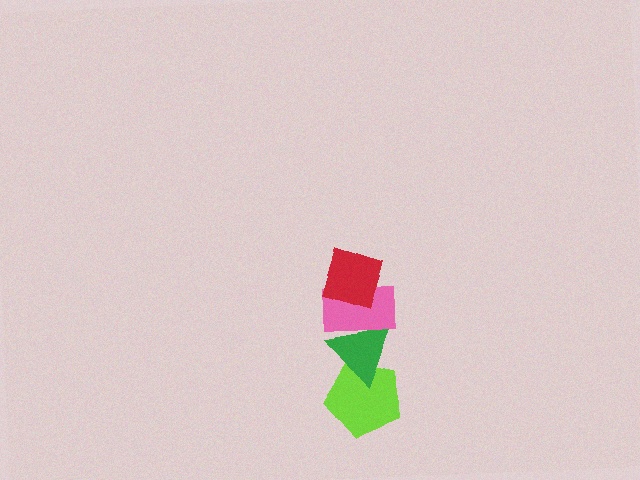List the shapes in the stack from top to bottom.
From top to bottom: the red diamond, the pink rectangle, the green triangle, the lime pentagon.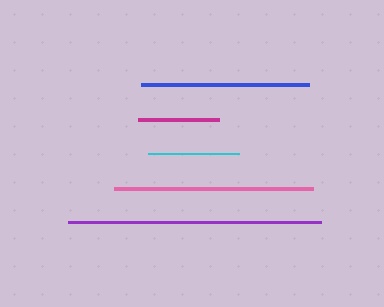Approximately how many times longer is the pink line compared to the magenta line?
The pink line is approximately 2.5 times the length of the magenta line.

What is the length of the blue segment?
The blue segment is approximately 168 pixels long.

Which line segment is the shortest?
The magenta line is the shortest at approximately 81 pixels.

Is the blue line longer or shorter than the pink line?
The pink line is longer than the blue line.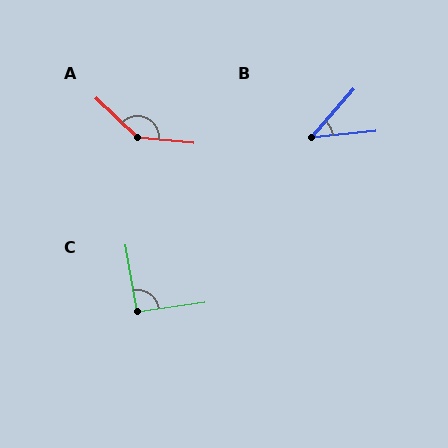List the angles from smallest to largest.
B (44°), C (92°), A (142°).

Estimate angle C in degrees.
Approximately 92 degrees.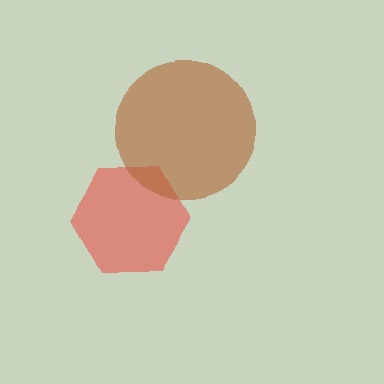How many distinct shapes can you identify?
There are 2 distinct shapes: a red hexagon, a brown circle.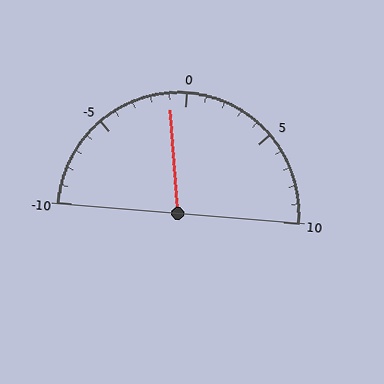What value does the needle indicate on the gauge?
The needle indicates approximately -1.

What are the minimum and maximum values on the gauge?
The gauge ranges from -10 to 10.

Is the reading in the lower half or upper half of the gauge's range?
The reading is in the lower half of the range (-10 to 10).